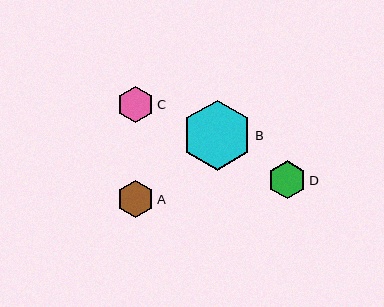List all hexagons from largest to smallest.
From largest to smallest: B, D, C, A.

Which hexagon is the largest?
Hexagon B is the largest with a size of approximately 70 pixels.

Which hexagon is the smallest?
Hexagon A is the smallest with a size of approximately 37 pixels.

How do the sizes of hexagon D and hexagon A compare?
Hexagon D and hexagon A are approximately the same size.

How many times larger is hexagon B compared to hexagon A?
Hexagon B is approximately 1.9 times the size of hexagon A.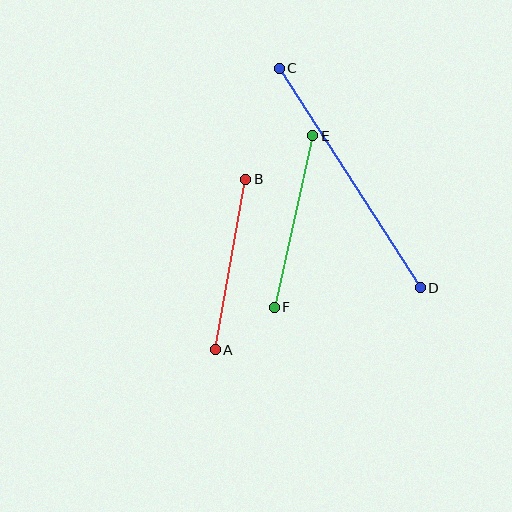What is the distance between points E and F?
The distance is approximately 176 pixels.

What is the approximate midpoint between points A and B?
The midpoint is at approximately (230, 265) pixels.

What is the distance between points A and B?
The distance is approximately 173 pixels.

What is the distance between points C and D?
The distance is approximately 261 pixels.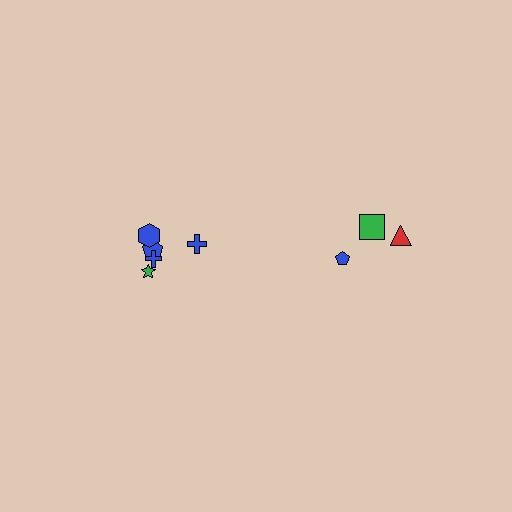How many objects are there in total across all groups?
There are 8 objects.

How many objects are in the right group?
There are 3 objects.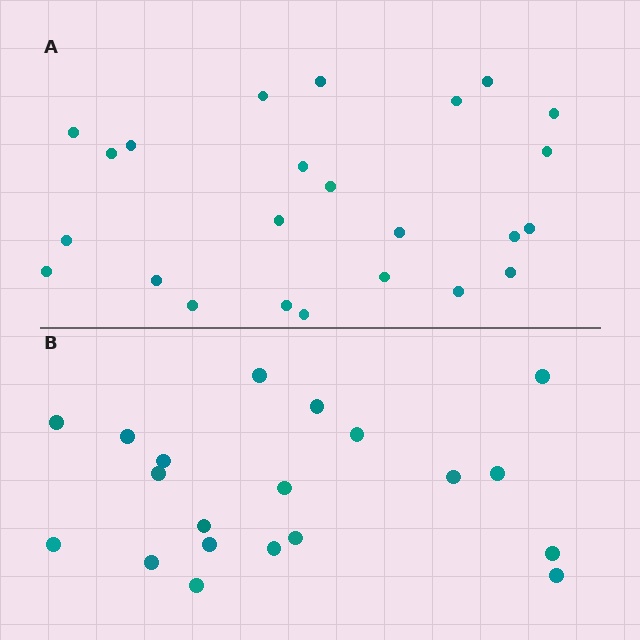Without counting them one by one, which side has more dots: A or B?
Region A (the top region) has more dots.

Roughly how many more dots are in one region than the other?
Region A has about 4 more dots than region B.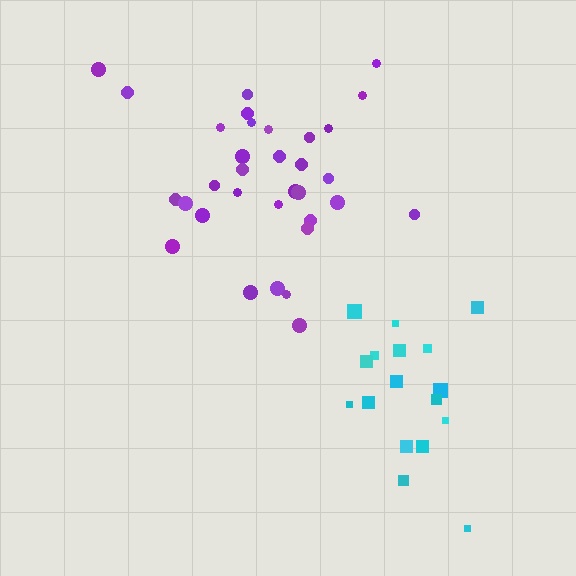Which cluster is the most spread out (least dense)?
Cyan.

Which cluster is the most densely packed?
Purple.